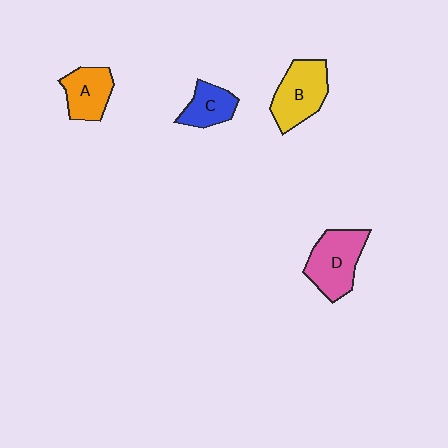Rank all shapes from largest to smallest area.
From largest to smallest: D (pink), B (yellow), A (orange), C (blue).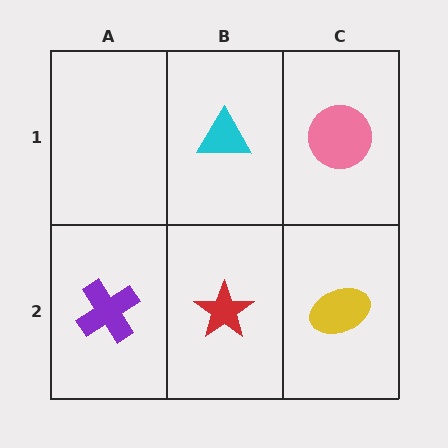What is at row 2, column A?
A purple cross.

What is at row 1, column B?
A cyan triangle.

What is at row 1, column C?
A pink circle.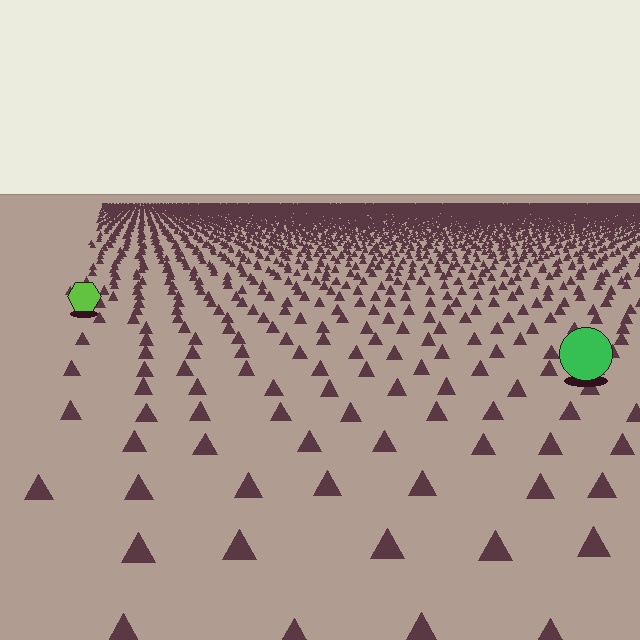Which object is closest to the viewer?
The green circle is closest. The texture marks near it are larger and more spread out.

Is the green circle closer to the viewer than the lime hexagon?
Yes. The green circle is closer — you can tell from the texture gradient: the ground texture is coarser near it.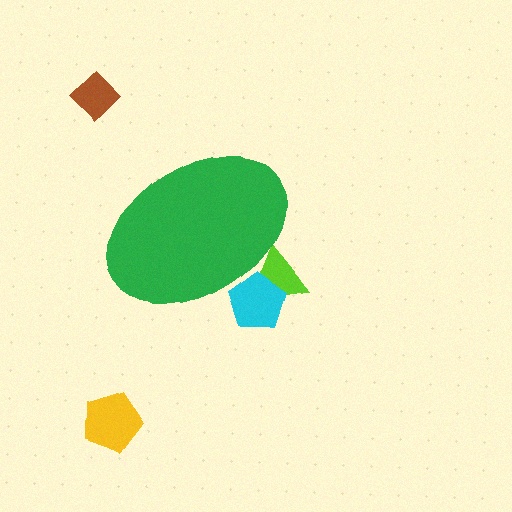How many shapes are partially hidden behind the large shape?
2 shapes are partially hidden.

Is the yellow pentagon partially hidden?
No, the yellow pentagon is fully visible.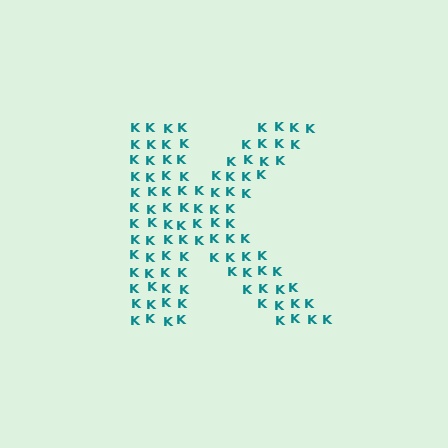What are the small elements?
The small elements are letter K's.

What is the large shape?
The large shape is the letter K.